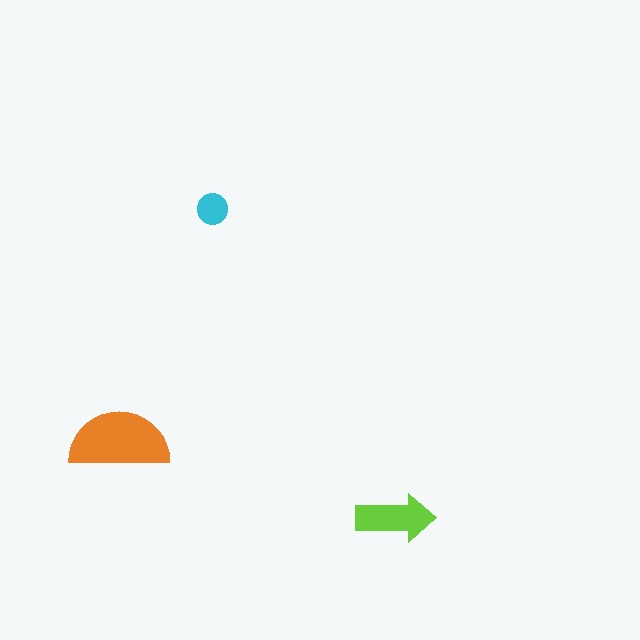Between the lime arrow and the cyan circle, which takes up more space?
The lime arrow.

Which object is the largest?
The orange semicircle.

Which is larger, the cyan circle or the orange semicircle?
The orange semicircle.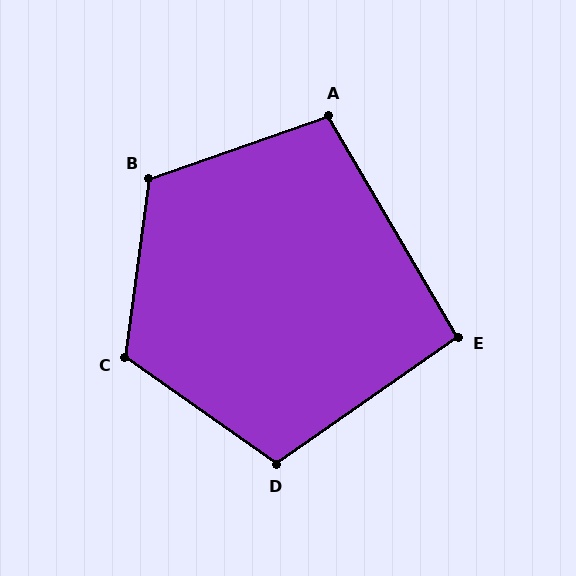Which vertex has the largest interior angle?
C, at approximately 118 degrees.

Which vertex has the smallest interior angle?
E, at approximately 95 degrees.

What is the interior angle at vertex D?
Approximately 110 degrees (obtuse).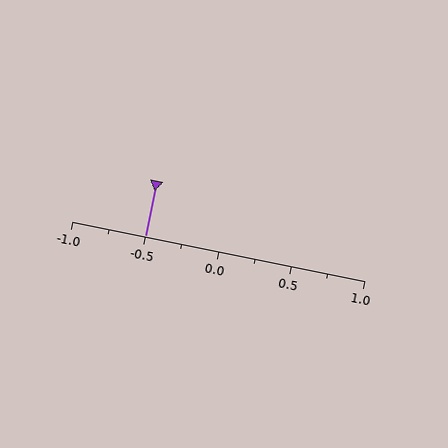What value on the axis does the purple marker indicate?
The marker indicates approximately -0.5.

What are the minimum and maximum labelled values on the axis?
The axis runs from -1.0 to 1.0.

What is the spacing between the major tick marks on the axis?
The major ticks are spaced 0.5 apart.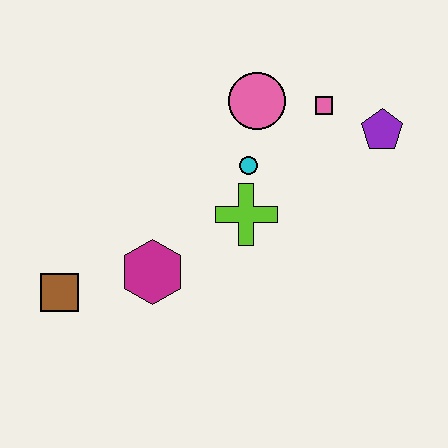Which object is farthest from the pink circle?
The brown square is farthest from the pink circle.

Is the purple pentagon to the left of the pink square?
No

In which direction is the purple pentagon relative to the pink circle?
The purple pentagon is to the right of the pink circle.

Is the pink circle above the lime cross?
Yes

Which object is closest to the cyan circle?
The lime cross is closest to the cyan circle.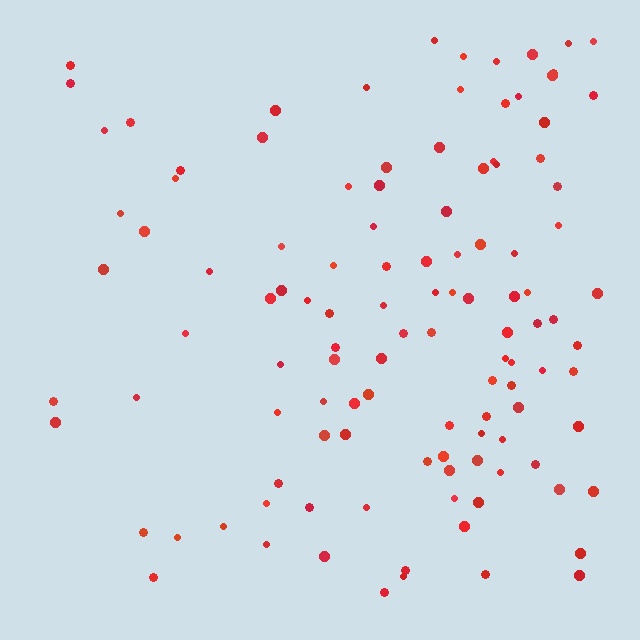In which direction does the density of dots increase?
From left to right, with the right side densest.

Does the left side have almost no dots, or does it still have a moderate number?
Still a moderate number, just noticeably fewer than the right.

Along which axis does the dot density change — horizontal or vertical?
Horizontal.